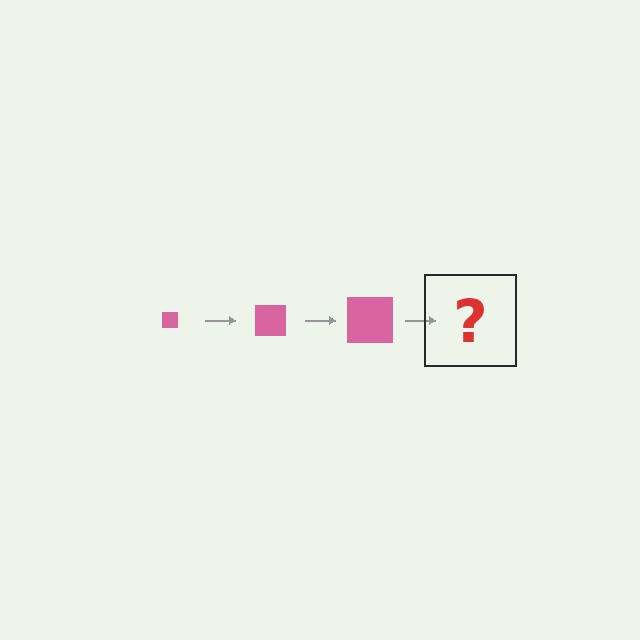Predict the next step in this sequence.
The next step is a pink square, larger than the previous one.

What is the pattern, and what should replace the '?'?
The pattern is that the square gets progressively larger each step. The '?' should be a pink square, larger than the previous one.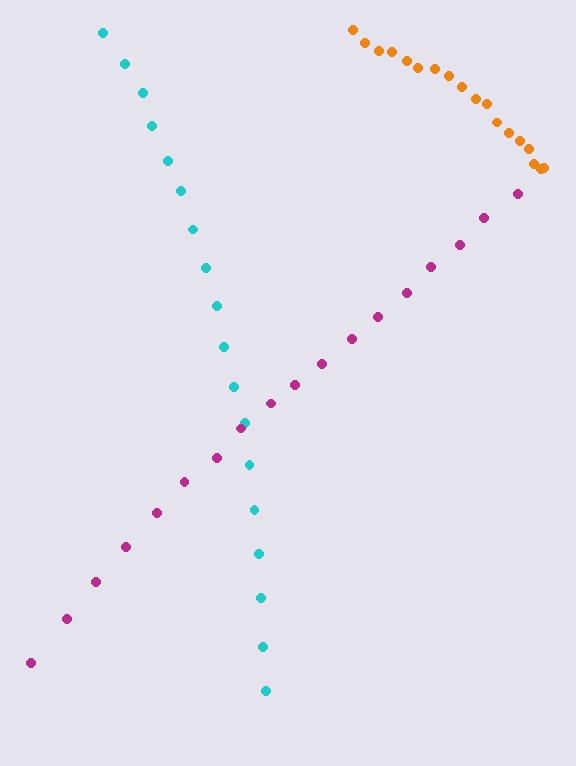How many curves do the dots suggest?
There are 3 distinct paths.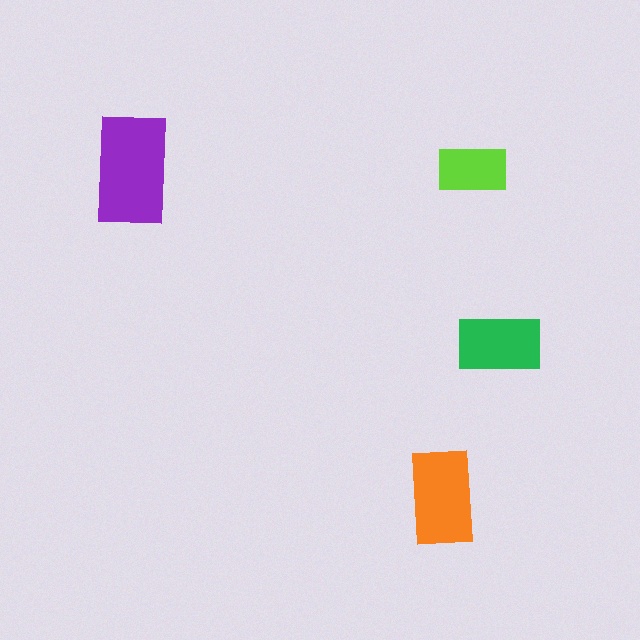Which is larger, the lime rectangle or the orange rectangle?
The orange one.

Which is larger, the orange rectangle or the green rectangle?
The orange one.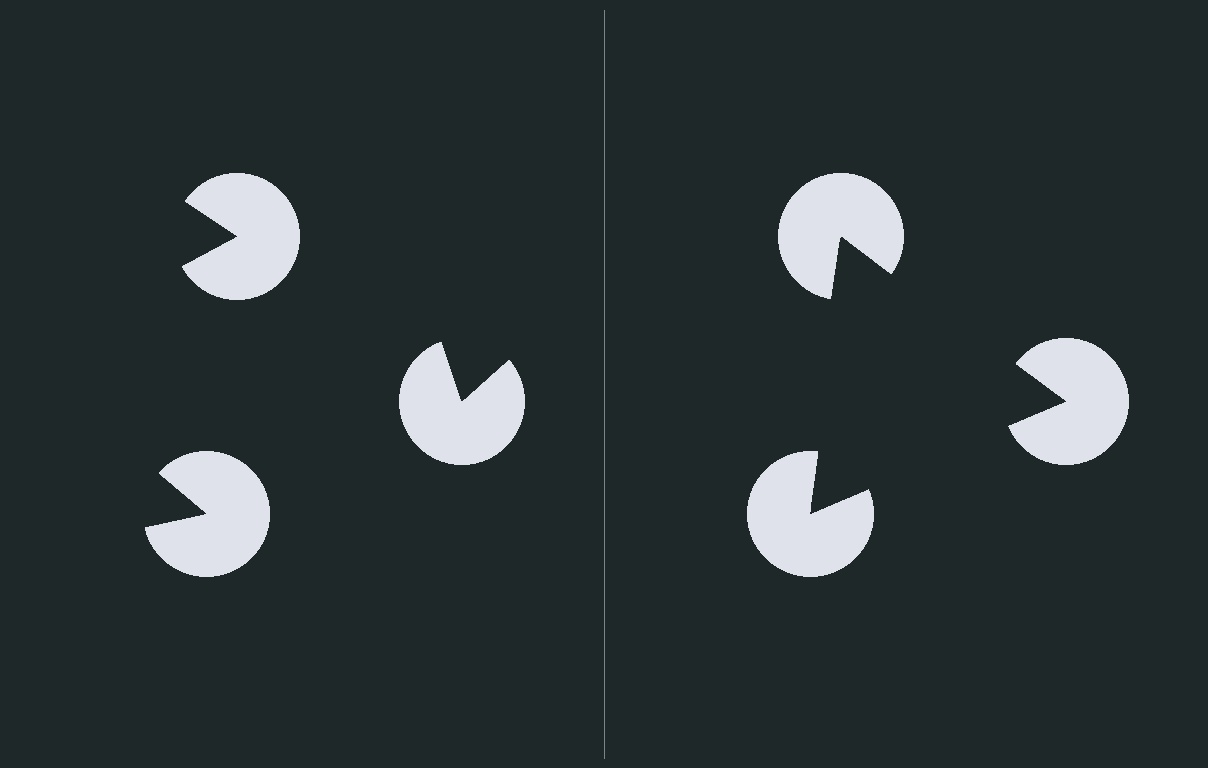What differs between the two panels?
The pac-man discs are positioned identically on both sides; only the wedge orientations differ. On the right they align to a triangle; on the left they are misaligned.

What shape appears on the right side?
An illusory triangle.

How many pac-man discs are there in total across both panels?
6 — 3 on each side.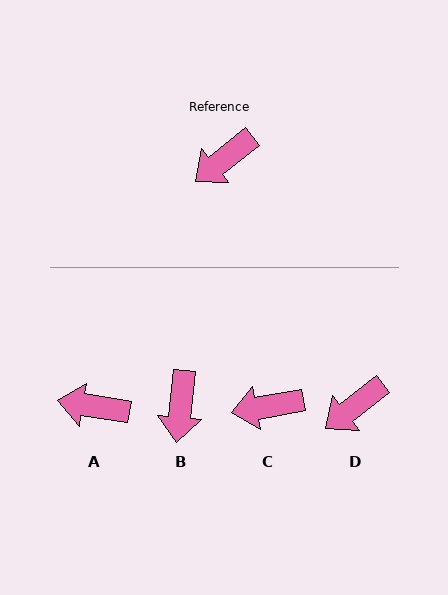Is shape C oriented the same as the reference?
No, it is off by about 28 degrees.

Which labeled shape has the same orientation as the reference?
D.